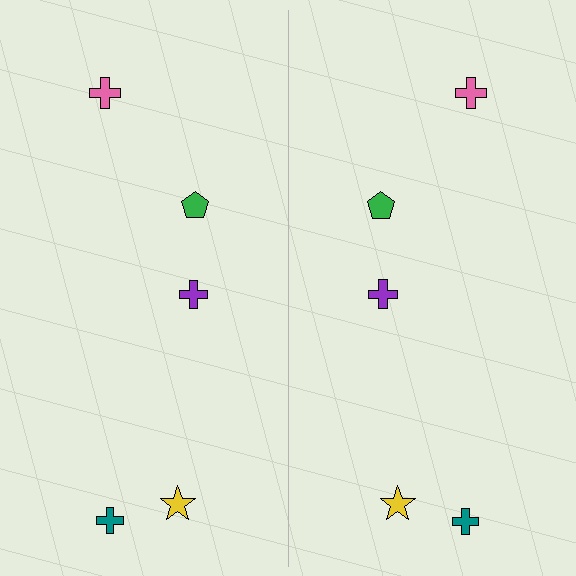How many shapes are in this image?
There are 10 shapes in this image.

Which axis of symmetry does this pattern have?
The pattern has a vertical axis of symmetry running through the center of the image.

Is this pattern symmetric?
Yes, this pattern has bilateral (reflection) symmetry.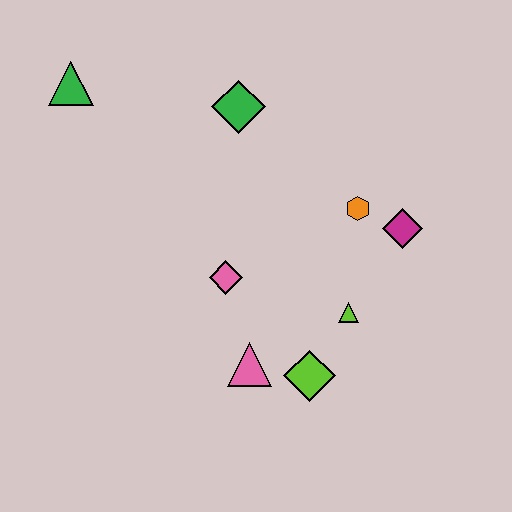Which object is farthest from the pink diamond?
The green triangle is farthest from the pink diamond.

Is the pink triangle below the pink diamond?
Yes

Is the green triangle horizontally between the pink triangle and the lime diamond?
No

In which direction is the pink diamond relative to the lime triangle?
The pink diamond is to the left of the lime triangle.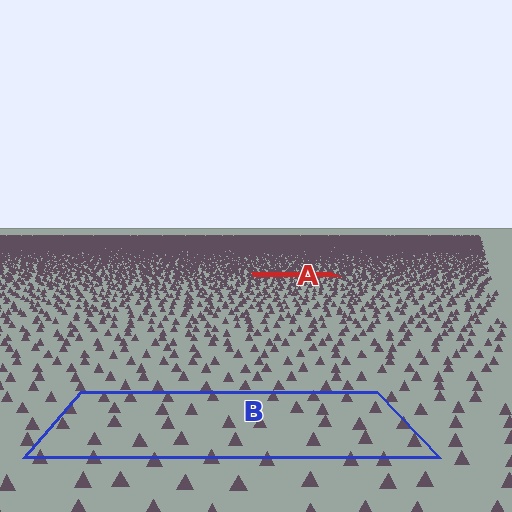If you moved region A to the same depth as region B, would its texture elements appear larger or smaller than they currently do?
They would appear larger. At a closer depth, the same texture elements are projected at a bigger on-screen size.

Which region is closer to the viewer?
Region B is closer. The texture elements there are larger and more spread out.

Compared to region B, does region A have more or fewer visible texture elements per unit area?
Region A has more texture elements per unit area — they are packed more densely because it is farther away.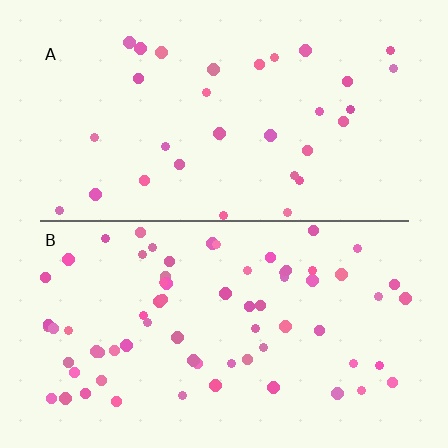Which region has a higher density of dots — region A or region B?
B (the bottom).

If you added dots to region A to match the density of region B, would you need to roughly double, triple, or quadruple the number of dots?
Approximately double.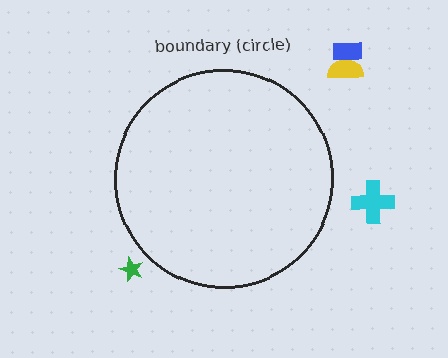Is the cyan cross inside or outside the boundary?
Outside.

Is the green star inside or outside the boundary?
Outside.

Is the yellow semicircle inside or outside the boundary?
Outside.